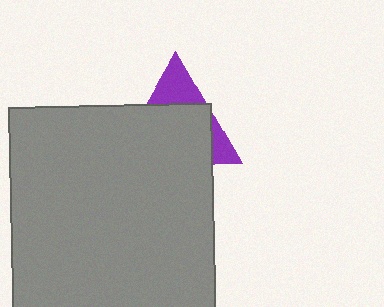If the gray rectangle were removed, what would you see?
You would see the complete purple triangle.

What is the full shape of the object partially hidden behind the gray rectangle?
The partially hidden object is a purple triangle.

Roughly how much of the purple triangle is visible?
A small part of it is visible (roughly 32%).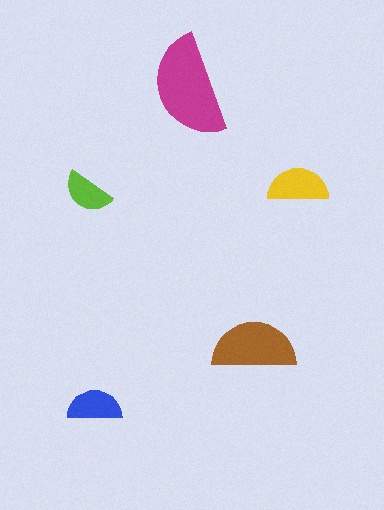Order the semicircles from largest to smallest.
the magenta one, the brown one, the yellow one, the blue one, the lime one.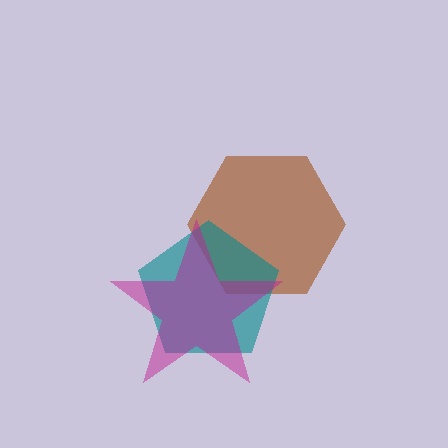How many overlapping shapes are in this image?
There are 3 overlapping shapes in the image.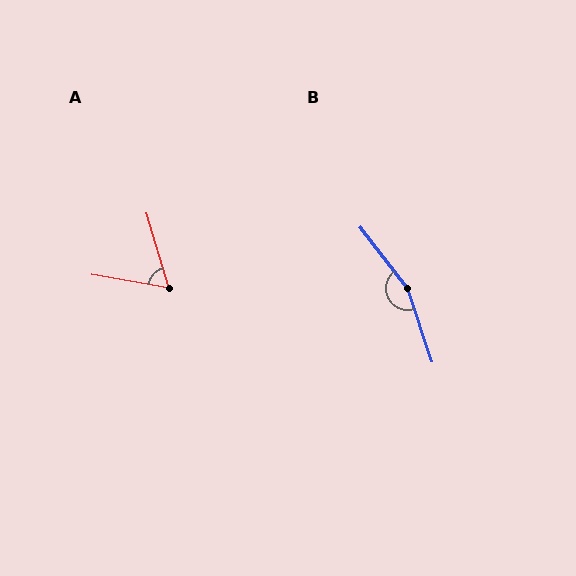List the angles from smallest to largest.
A (63°), B (161°).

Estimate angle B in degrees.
Approximately 161 degrees.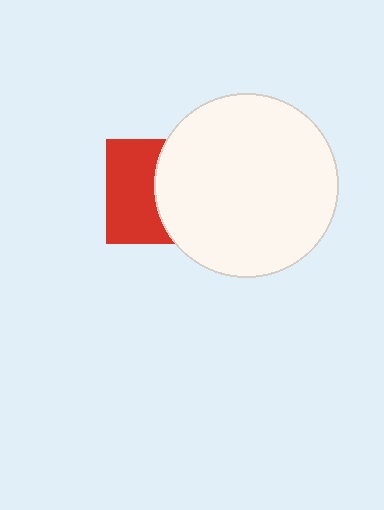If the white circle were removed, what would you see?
You would see the complete red square.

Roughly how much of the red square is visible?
About half of it is visible (roughly 52%).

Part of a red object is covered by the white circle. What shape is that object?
It is a square.